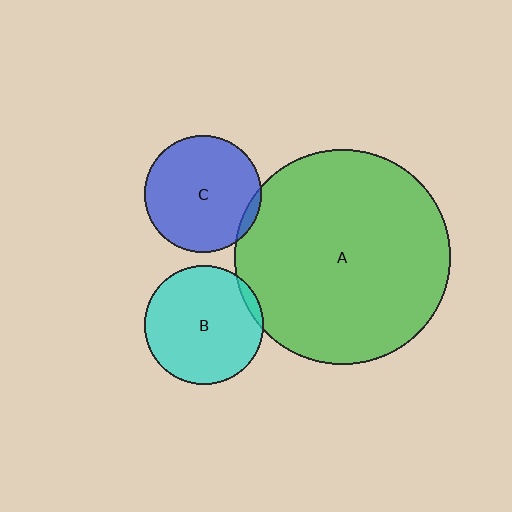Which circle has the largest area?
Circle A (green).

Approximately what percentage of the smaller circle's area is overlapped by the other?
Approximately 5%.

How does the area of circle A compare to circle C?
Approximately 3.4 times.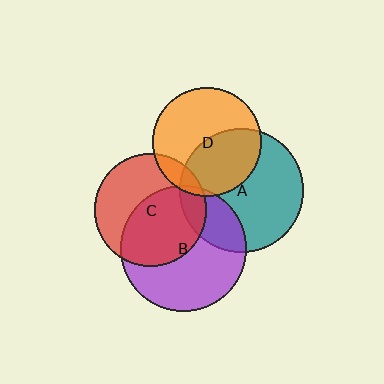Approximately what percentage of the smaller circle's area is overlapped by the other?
Approximately 55%.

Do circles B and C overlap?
Yes.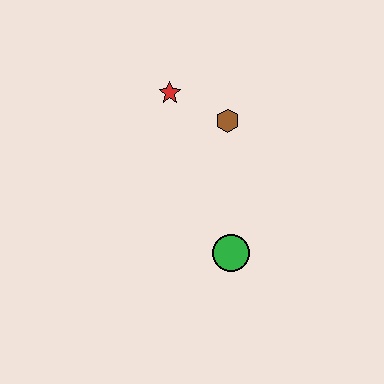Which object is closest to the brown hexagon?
The red star is closest to the brown hexagon.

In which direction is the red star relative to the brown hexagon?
The red star is to the left of the brown hexagon.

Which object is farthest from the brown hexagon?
The green circle is farthest from the brown hexagon.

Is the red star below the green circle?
No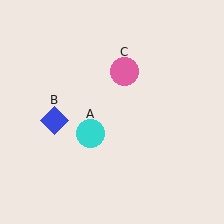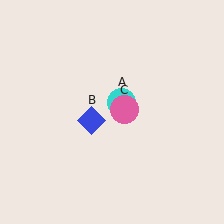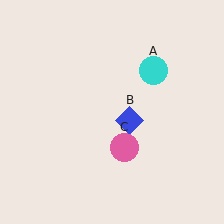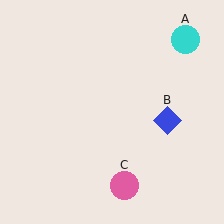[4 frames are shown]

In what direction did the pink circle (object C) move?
The pink circle (object C) moved down.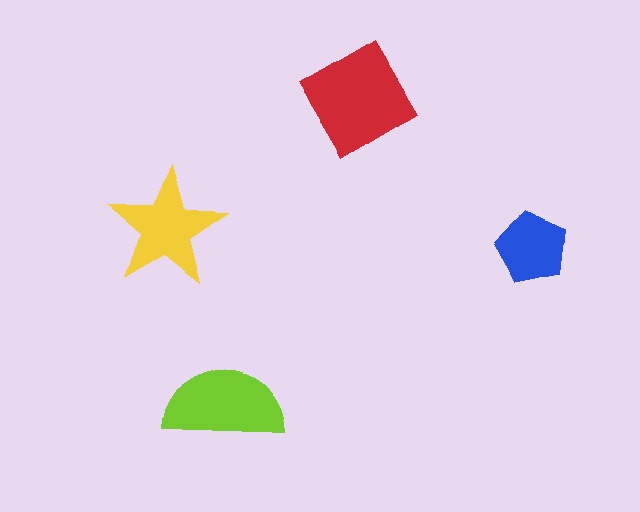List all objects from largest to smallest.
The red diamond, the lime semicircle, the yellow star, the blue pentagon.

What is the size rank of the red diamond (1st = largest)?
1st.